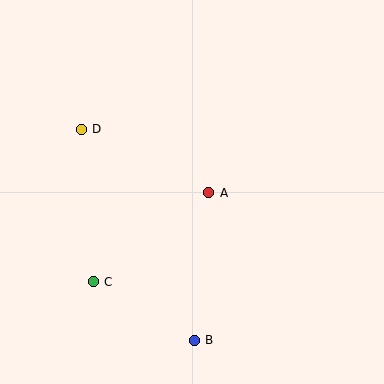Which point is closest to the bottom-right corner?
Point B is closest to the bottom-right corner.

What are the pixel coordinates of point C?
Point C is at (93, 282).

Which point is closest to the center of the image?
Point A at (209, 193) is closest to the center.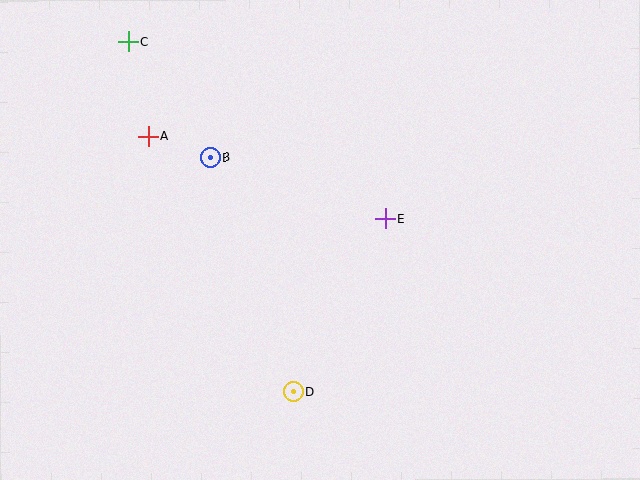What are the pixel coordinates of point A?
Point A is at (148, 136).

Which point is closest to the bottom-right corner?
Point D is closest to the bottom-right corner.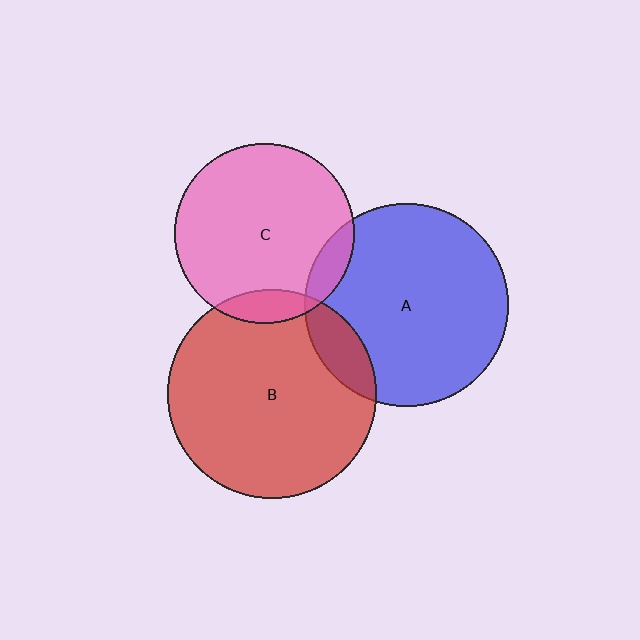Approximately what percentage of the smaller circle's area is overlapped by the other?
Approximately 10%.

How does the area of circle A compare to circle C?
Approximately 1.3 times.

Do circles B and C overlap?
Yes.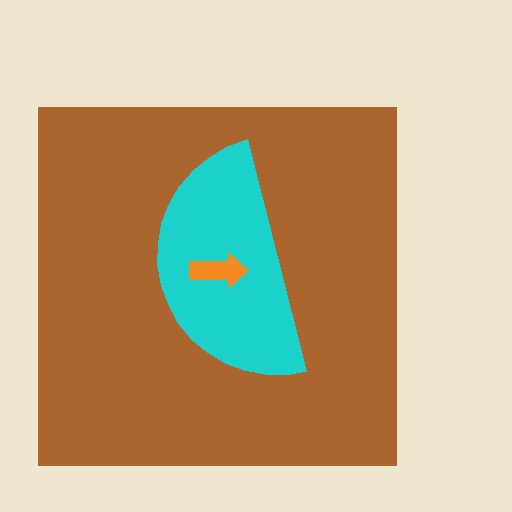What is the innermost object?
The orange arrow.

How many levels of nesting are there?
3.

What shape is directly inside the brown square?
The cyan semicircle.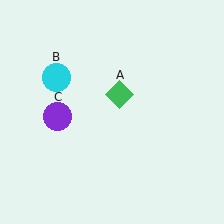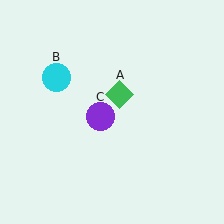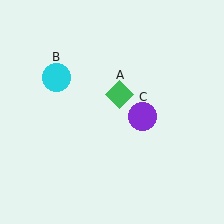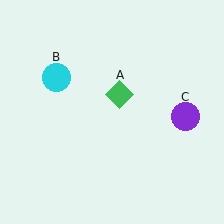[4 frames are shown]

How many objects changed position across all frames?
1 object changed position: purple circle (object C).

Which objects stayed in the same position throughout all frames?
Green diamond (object A) and cyan circle (object B) remained stationary.